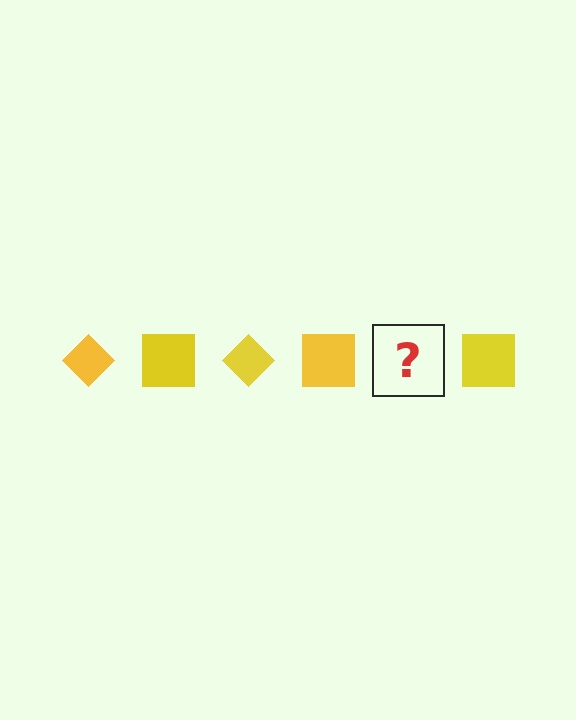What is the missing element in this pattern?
The missing element is a yellow diamond.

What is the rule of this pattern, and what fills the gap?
The rule is that the pattern cycles through diamond, square shapes in yellow. The gap should be filled with a yellow diamond.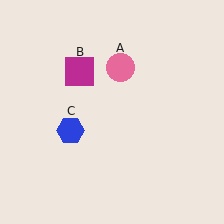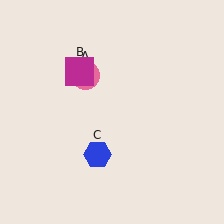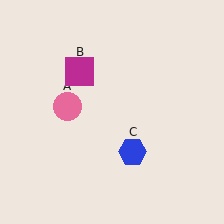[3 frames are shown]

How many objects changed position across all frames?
2 objects changed position: pink circle (object A), blue hexagon (object C).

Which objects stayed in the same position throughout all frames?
Magenta square (object B) remained stationary.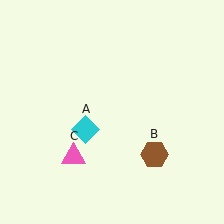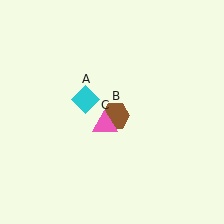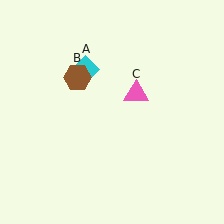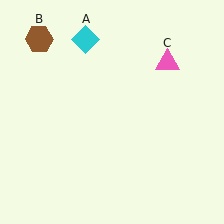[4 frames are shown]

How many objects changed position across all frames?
3 objects changed position: cyan diamond (object A), brown hexagon (object B), pink triangle (object C).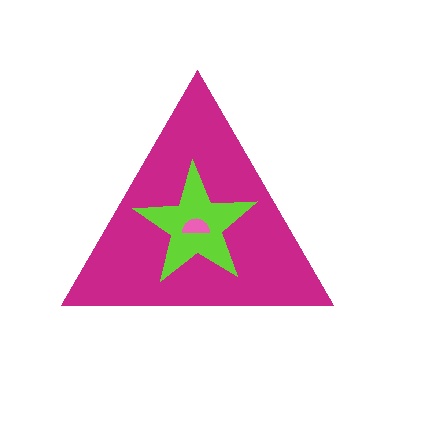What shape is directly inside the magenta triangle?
The lime star.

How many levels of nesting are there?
3.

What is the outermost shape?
The magenta triangle.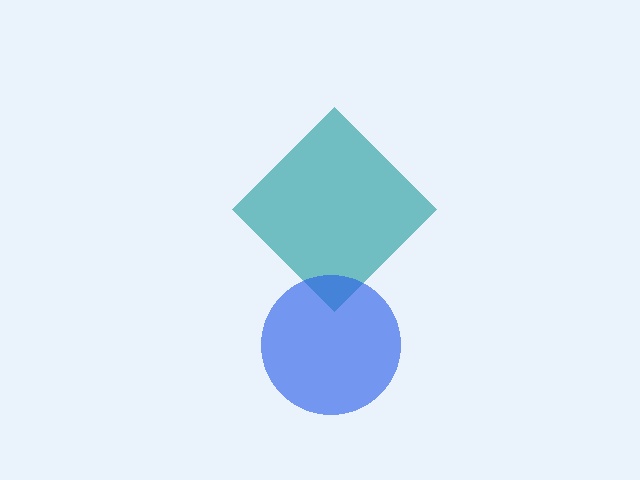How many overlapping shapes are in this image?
There are 2 overlapping shapes in the image.